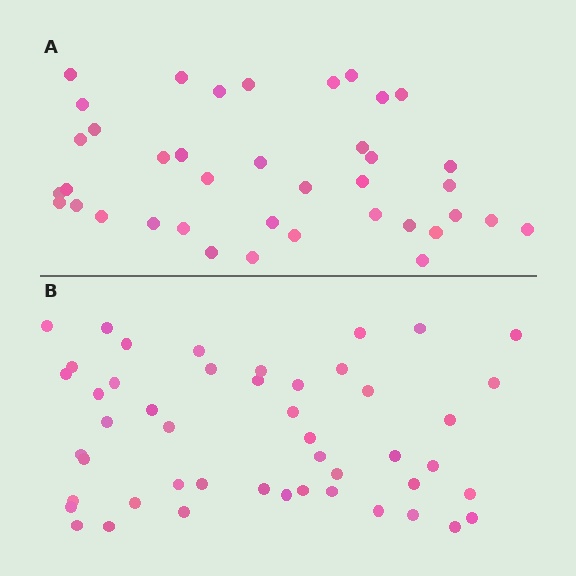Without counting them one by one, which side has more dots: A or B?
Region B (the bottom region) has more dots.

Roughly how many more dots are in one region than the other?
Region B has roughly 8 or so more dots than region A.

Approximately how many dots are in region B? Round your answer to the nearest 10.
About 50 dots. (The exact count is 48, which rounds to 50.)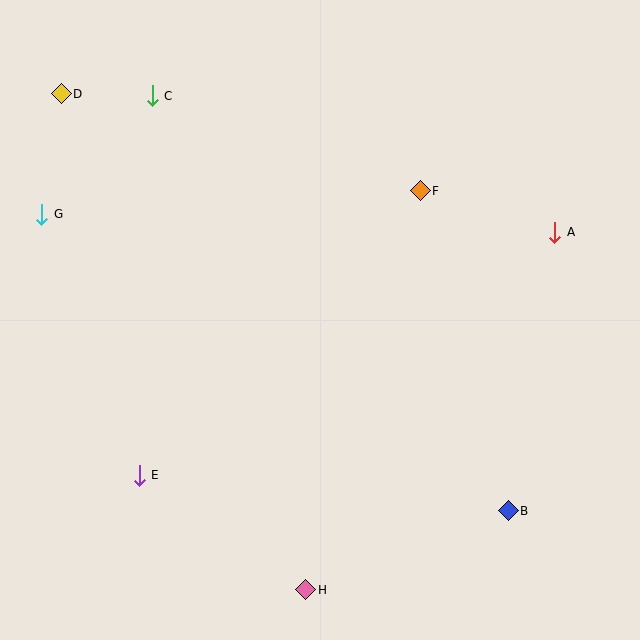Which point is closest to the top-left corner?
Point D is closest to the top-left corner.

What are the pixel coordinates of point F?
Point F is at (420, 191).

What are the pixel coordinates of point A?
Point A is at (555, 232).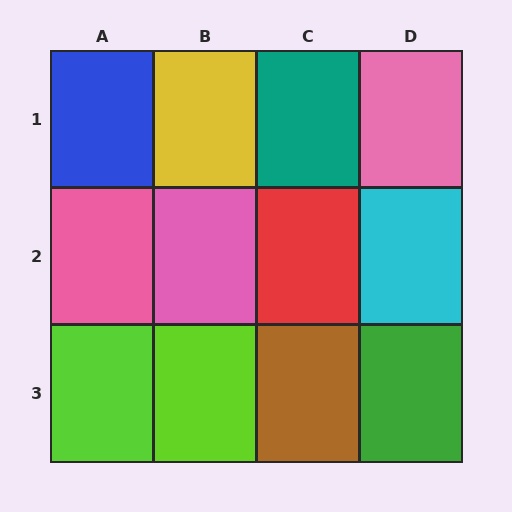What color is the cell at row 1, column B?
Yellow.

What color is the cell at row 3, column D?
Green.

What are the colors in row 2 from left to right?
Pink, pink, red, cyan.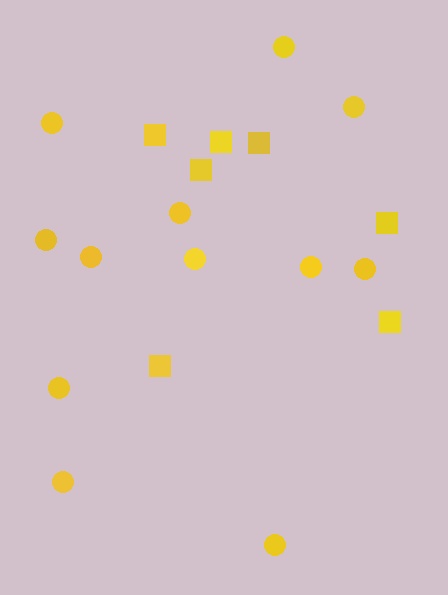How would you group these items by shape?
There are 2 groups: one group of squares (7) and one group of circles (12).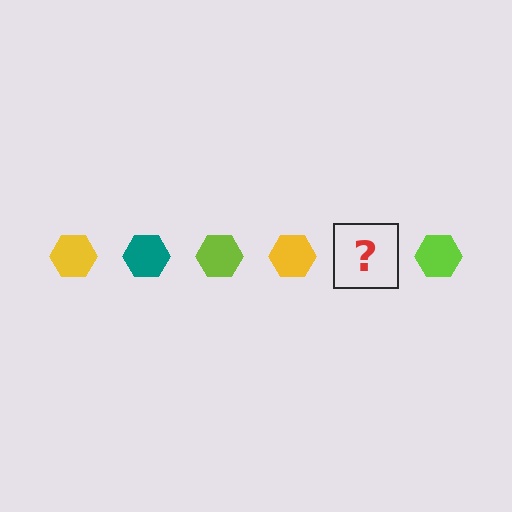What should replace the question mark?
The question mark should be replaced with a teal hexagon.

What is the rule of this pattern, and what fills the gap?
The rule is that the pattern cycles through yellow, teal, lime hexagons. The gap should be filled with a teal hexagon.